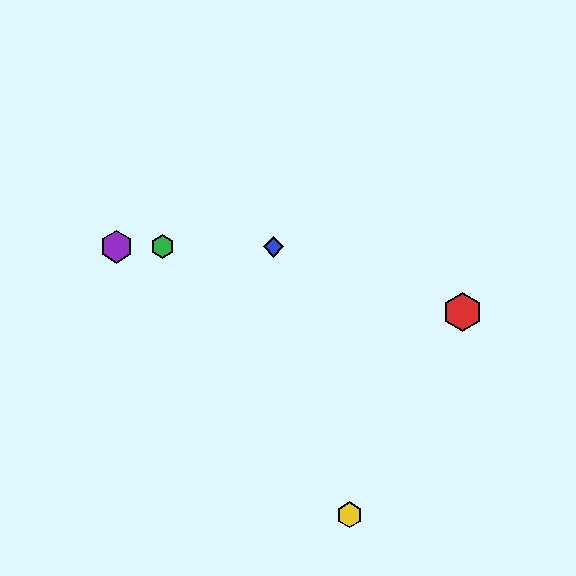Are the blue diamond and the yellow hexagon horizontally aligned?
No, the blue diamond is at y≈247 and the yellow hexagon is at y≈515.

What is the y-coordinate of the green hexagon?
The green hexagon is at y≈247.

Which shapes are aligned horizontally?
The blue diamond, the green hexagon, the purple hexagon are aligned horizontally.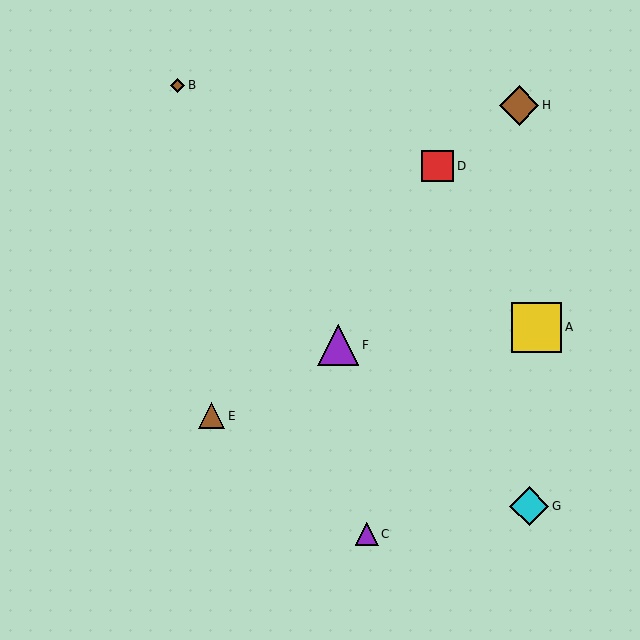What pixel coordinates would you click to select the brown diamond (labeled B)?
Click at (178, 85) to select the brown diamond B.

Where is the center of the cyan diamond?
The center of the cyan diamond is at (529, 506).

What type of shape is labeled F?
Shape F is a purple triangle.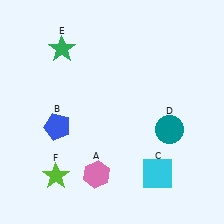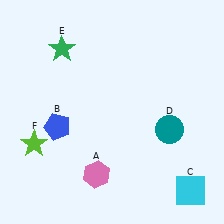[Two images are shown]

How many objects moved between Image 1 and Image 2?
2 objects moved between the two images.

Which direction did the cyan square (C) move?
The cyan square (C) moved right.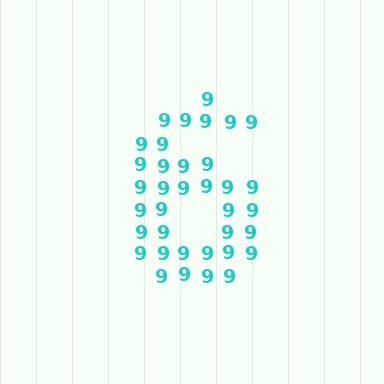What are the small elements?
The small elements are digit 9's.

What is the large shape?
The large shape is the digit 6.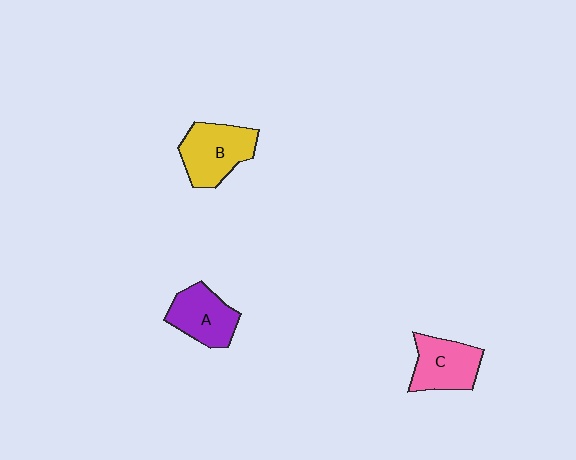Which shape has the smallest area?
Shape A (purple).